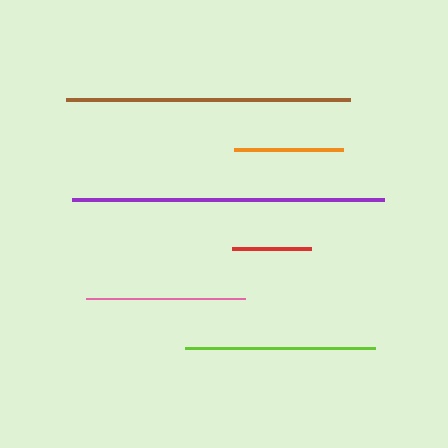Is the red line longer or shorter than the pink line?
The pink line is longer than the red line.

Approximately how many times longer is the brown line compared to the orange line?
The brown line is approximately 2.6 times the length of the orange line.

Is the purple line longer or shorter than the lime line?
The purple line is longer than the lime line.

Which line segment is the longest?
The purple line is the longest at approximately 312 pixels.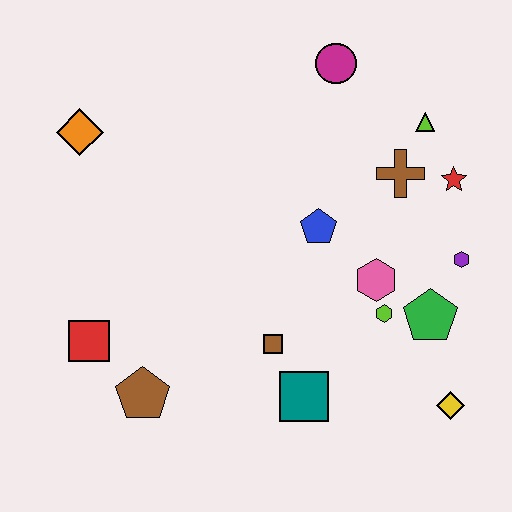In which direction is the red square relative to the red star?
The red square is to the left of the red star.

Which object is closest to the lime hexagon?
The pink hexagon is closest to the lime hexagon.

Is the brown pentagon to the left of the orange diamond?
No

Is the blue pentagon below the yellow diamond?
No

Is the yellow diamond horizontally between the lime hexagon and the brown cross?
No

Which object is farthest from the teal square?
The orange diamond is farthest from the teal square.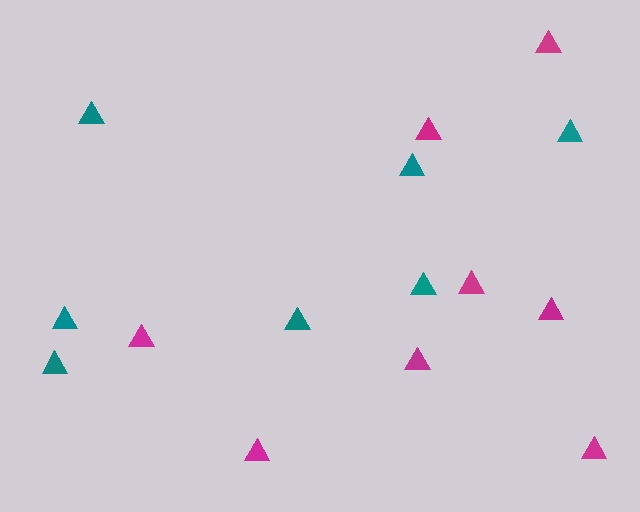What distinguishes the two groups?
There are 2 groups: one group of teal triangles (7) and one group of magenta triangles (8).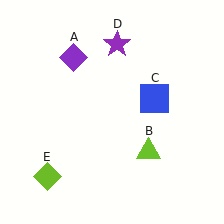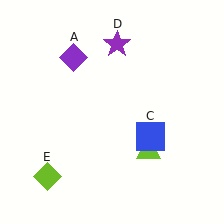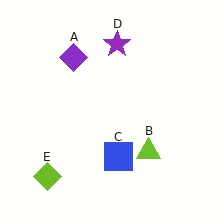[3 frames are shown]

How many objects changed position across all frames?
1 object changed position: blue square (object C).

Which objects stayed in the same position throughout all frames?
Purple diamond (object A) and lime triangle (object B) and purple star (object D) and lime diamond (object E) remained stationary.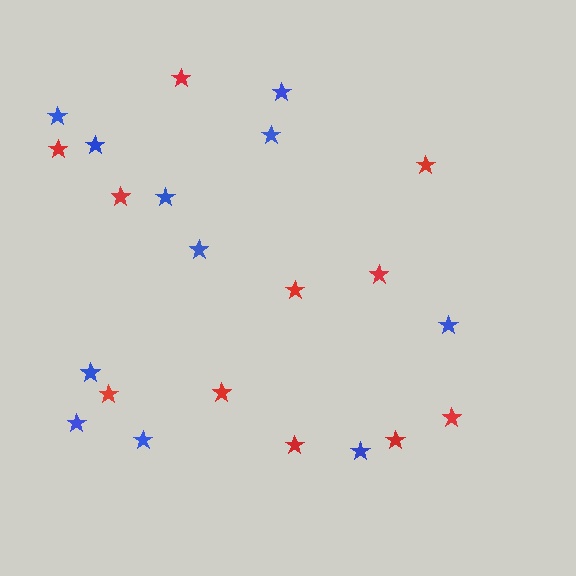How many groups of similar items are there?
There are 2 groups: one group of red stars (11) and one group of blue stars (11).